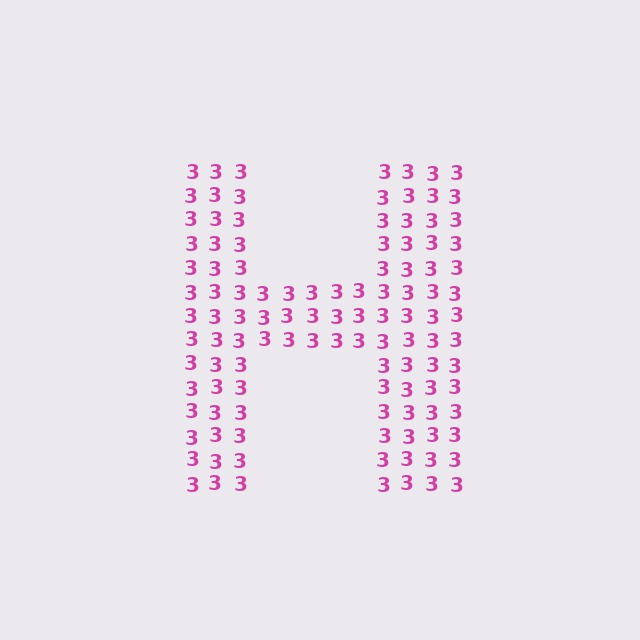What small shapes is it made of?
It is made of small digit 3's.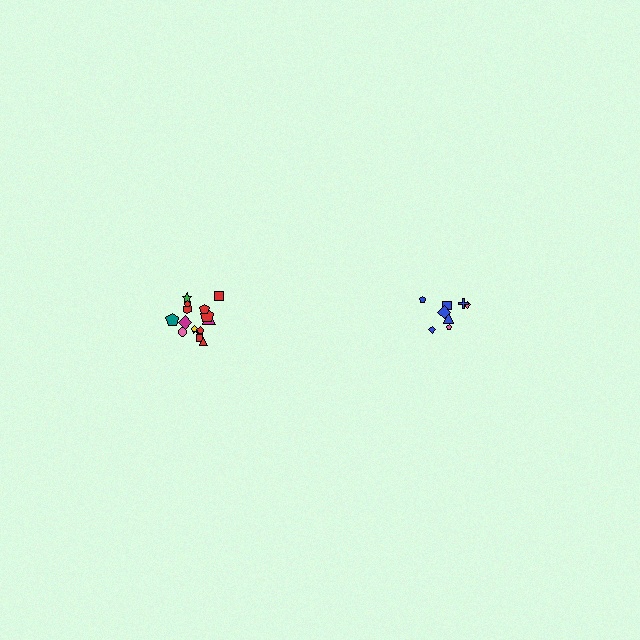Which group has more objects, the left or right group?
The left group.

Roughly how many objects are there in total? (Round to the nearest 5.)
Roughly 25 objects in total.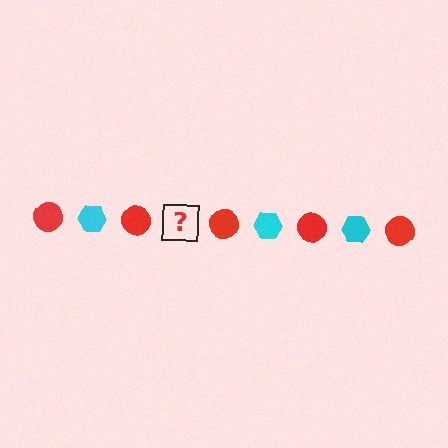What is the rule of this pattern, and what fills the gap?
The rule is that the pattern alternates between red circle and cyan hexagon. The gap should be filled with a cyan hexagon.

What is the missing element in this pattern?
The missing element is a cyan hexagon.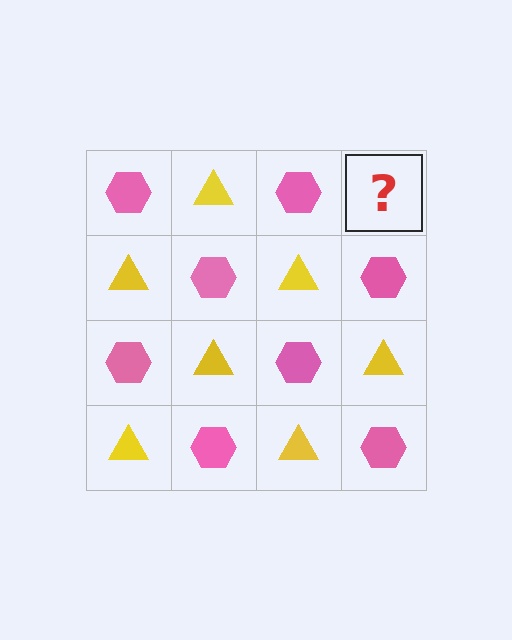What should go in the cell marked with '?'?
The missing cell should contain a yellow triangle.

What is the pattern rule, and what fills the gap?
The rule is that it alternates pink hexagon and yellow triangle in a checkerboard pattern. The gap should be filled with a yellow triangle.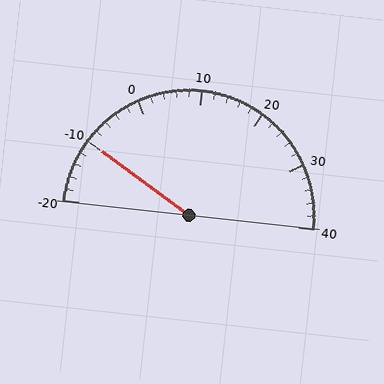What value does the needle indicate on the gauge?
The needle indicates approximately -10.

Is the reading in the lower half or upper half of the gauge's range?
The reading is in the lower half of the range (-20 to 40).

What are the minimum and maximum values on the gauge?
The gauge ranges from -20 to 40.